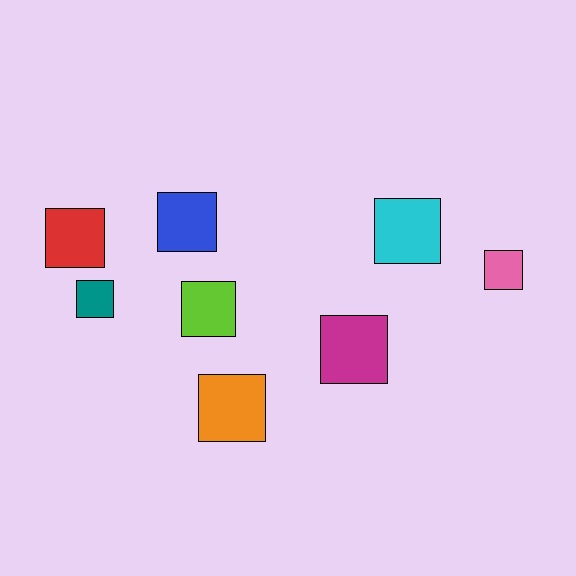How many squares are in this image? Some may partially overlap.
There are 8 squares.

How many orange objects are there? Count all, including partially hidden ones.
There is 1 orange object.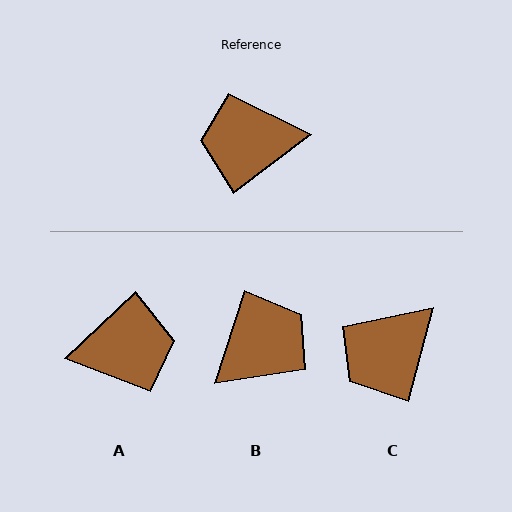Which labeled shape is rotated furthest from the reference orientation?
A, about 174 degrees away.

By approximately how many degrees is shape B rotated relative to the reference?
Approximately 145 degrees clockwise.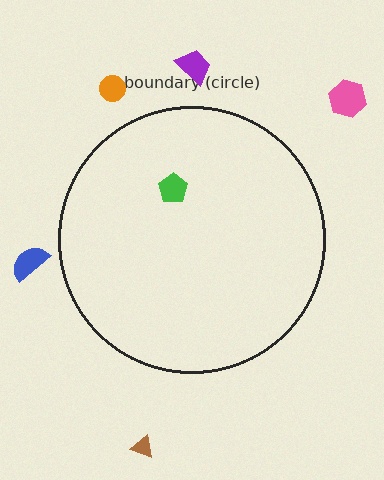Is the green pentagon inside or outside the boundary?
Inside.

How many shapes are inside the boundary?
1 inside, 5 outside.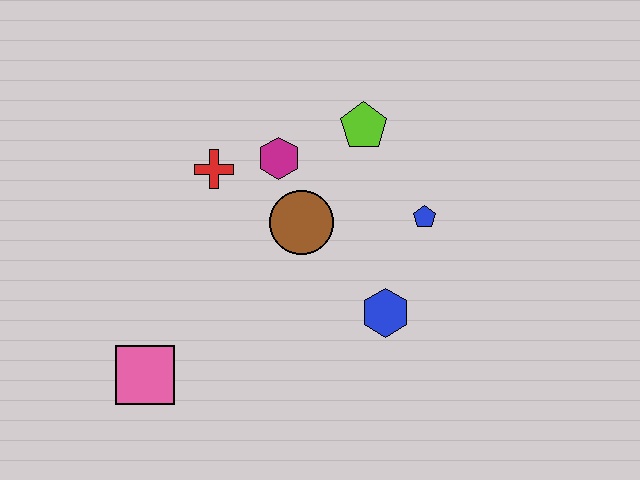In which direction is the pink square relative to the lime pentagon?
The pink square is below the lime pentagon.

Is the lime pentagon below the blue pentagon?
No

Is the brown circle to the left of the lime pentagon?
Yes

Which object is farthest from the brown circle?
The pink square is farthest from the brown circle.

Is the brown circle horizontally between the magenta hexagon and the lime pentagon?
Yes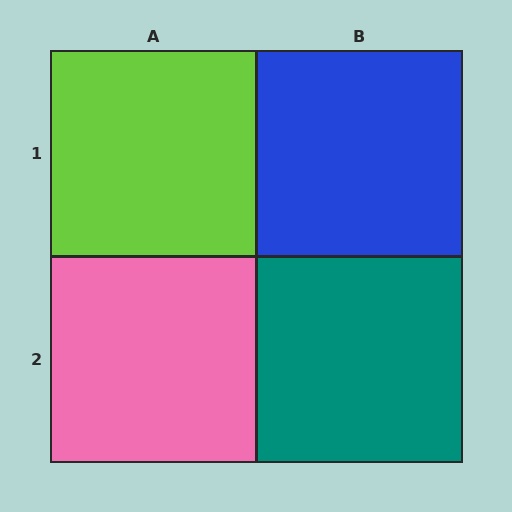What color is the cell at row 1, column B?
Blue.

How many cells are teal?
1 cell is teal.